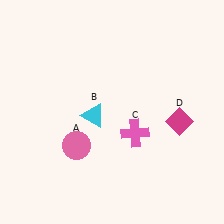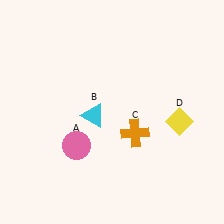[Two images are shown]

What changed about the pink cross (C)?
In Image 1, C is pink. In Image 2, it changed to orange.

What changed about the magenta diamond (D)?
In Image 1, D is magenta. In Image 2, it changed to yellow.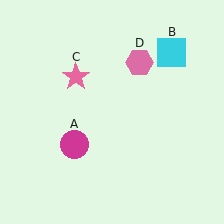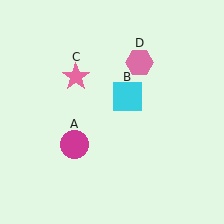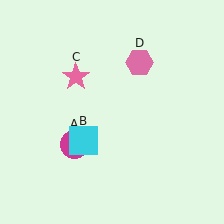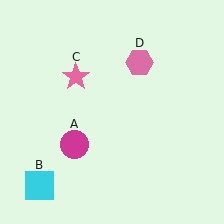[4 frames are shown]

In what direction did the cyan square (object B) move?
The cyan square (object B) moved down and to the left.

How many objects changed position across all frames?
1 object changed position: cyan square (object B).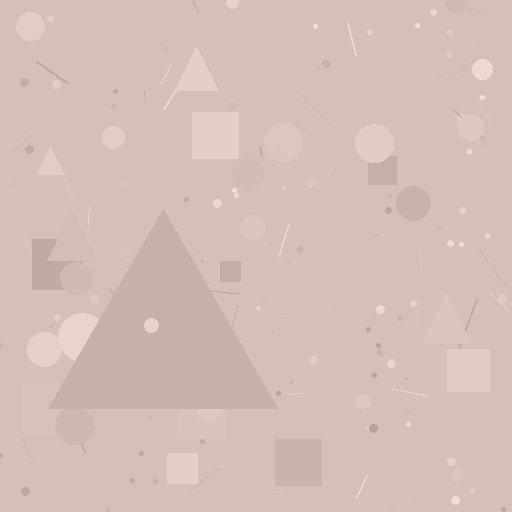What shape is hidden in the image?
A triangle is hidden in the image.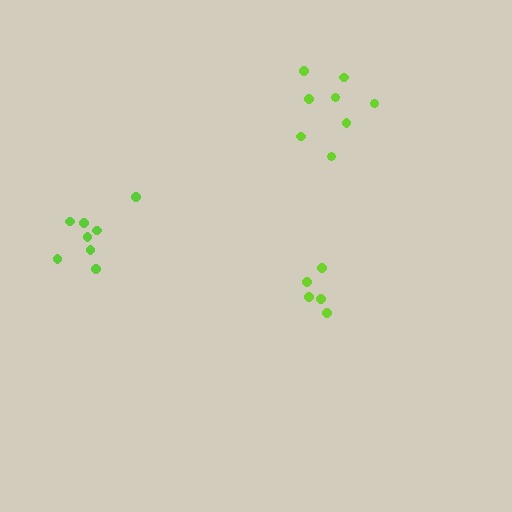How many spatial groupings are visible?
There are 3 spatial groupings.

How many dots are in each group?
Group 1: 5 dots, Group 2: 8 dots, Group 3: 8 dots (21 total).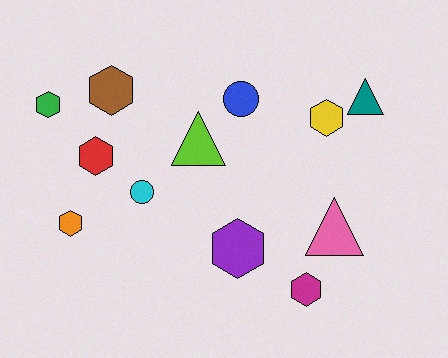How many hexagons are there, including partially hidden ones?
There are 7 hexagons.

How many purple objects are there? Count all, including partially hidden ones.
There is 1 purple object.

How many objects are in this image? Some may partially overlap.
There are 12 objects.